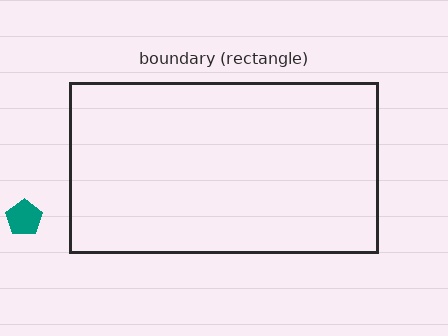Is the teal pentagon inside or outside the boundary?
Outside.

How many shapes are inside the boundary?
0 inside, 1 outside.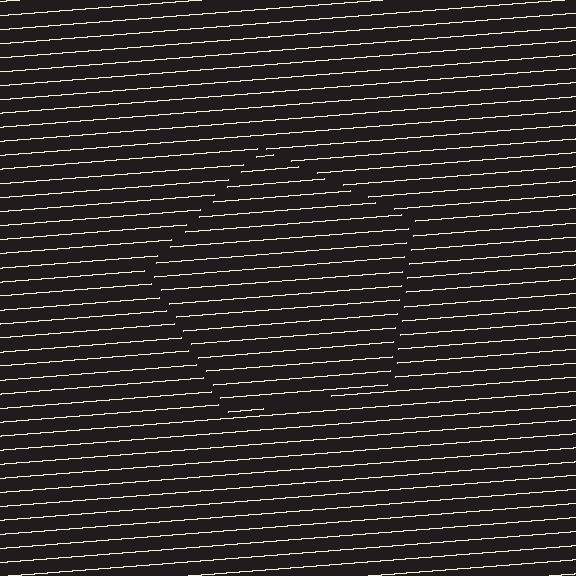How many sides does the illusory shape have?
5 sides — the line-ends trace a pentagon.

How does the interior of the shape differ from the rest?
The interior of the shape contains the same grating, shifted by half a period — the contour is defined by the phase discontinuity where line-ends from the inner and outer gratings abut.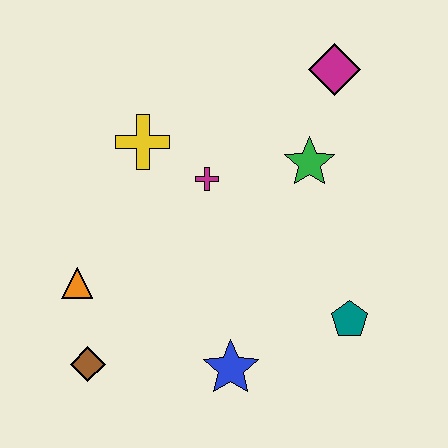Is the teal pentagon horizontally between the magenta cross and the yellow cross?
No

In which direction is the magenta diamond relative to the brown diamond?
The magenta diamond is above the brown diamond.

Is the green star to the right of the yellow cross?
Yes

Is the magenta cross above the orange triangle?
Yes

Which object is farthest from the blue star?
The magenta diamond is farthest from the blue star.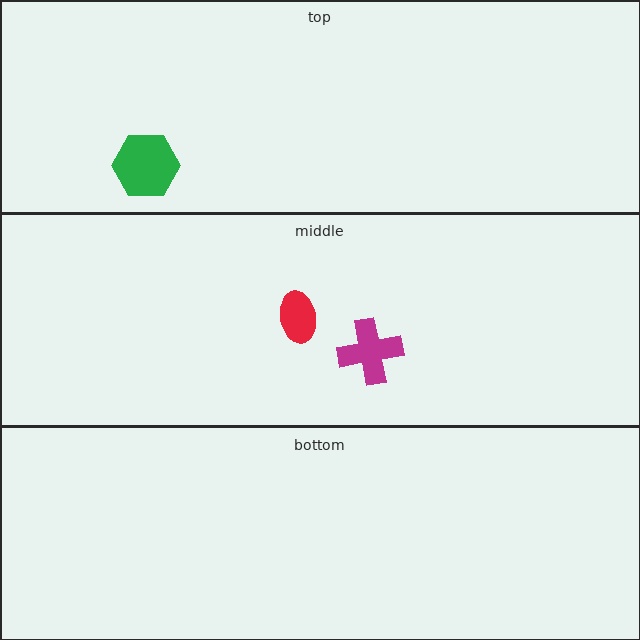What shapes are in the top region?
The green hexagon.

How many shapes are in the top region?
1.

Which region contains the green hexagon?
The top region.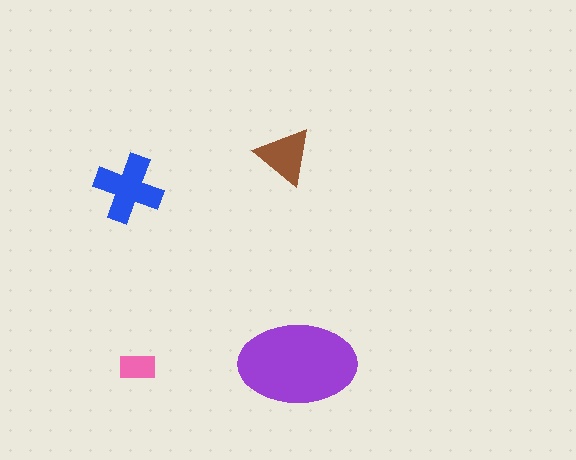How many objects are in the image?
There are 4 objects in the image.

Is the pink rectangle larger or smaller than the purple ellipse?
Smaller.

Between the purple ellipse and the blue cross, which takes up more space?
The purple ellipse.